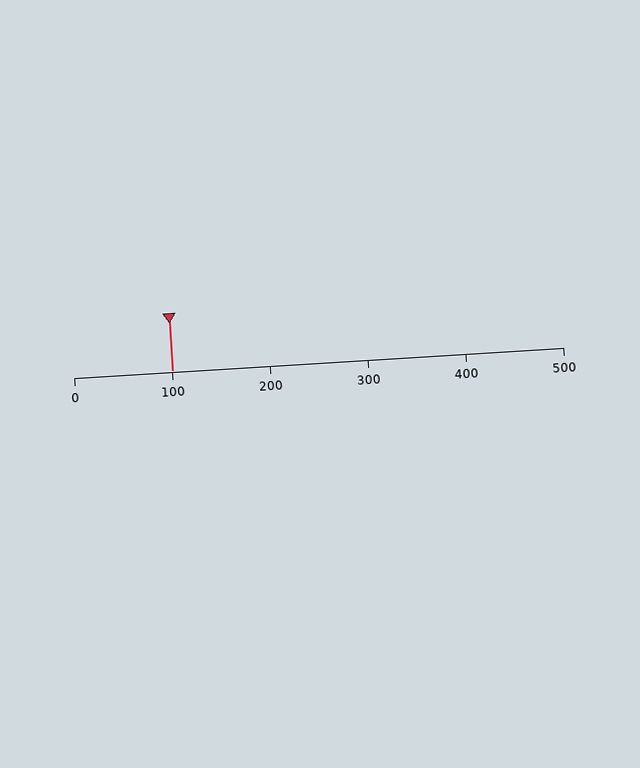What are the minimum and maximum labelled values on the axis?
The axis runs from 0 to 500.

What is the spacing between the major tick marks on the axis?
The major ticks are spaced 100 apart.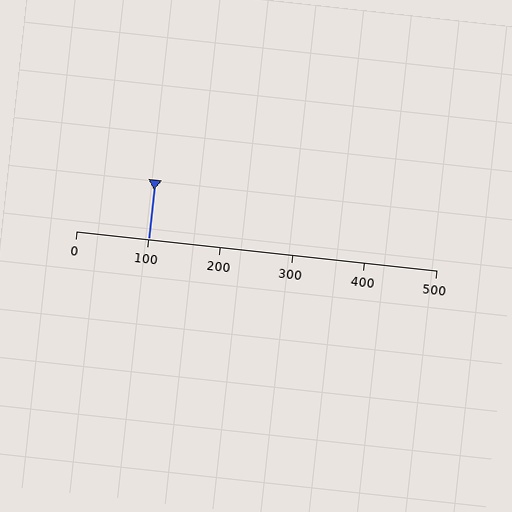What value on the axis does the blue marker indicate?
The marker indicates approximately 100.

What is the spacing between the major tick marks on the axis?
The major ticks are spaced 100 apart.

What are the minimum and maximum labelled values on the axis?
The axis runs from 0 to 500.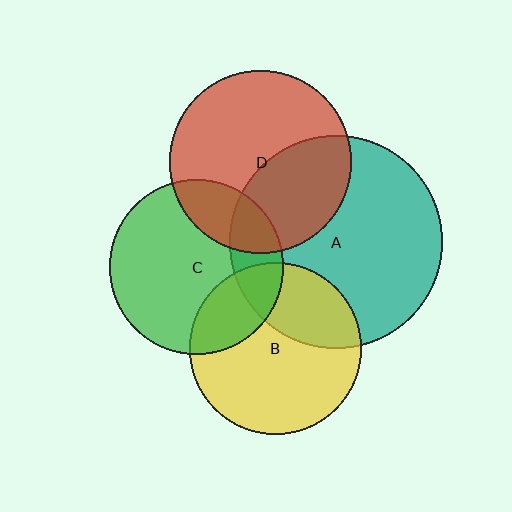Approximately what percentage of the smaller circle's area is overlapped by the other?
Approximately 30%.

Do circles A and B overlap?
Yes.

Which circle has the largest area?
Circle A (teal).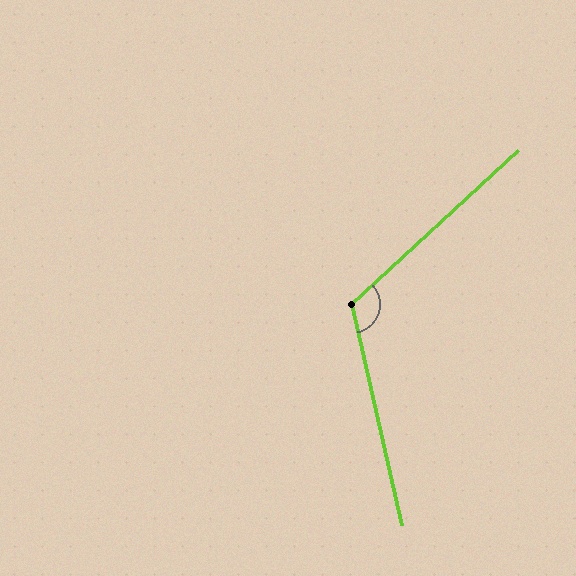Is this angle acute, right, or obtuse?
It is obtuse.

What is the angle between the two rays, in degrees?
Approximately 120 degrees.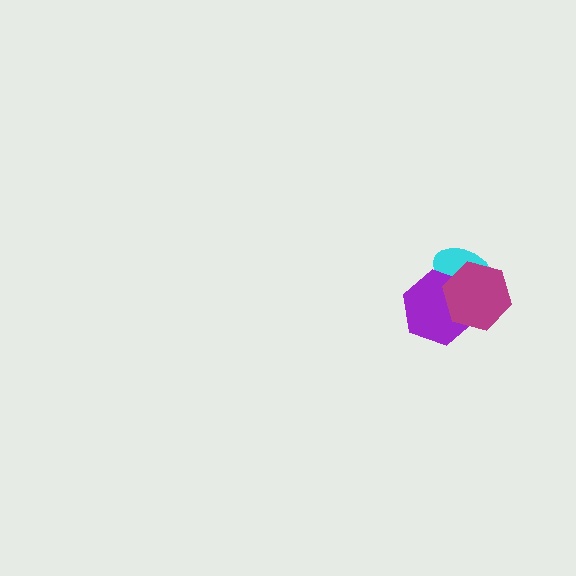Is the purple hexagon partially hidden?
Yes, it is partially covered by another shape.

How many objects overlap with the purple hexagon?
2 objects overlap with the purple hexagon.